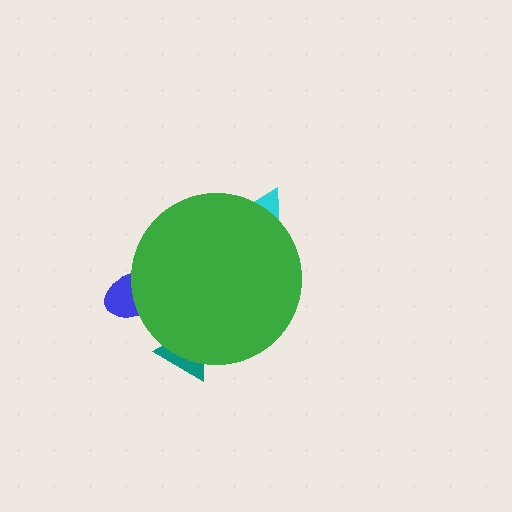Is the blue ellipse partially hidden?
Yes, the blue ellipse is partially hidden behind the green circle.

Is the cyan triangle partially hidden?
Yes, the cyan triangle is partially hidden behind the green circle.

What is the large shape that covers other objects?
A green circle.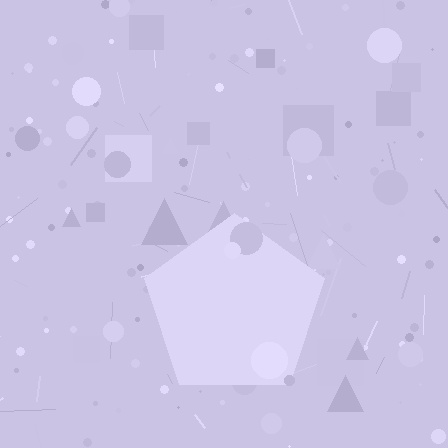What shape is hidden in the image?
A pentagon is hidden in the image.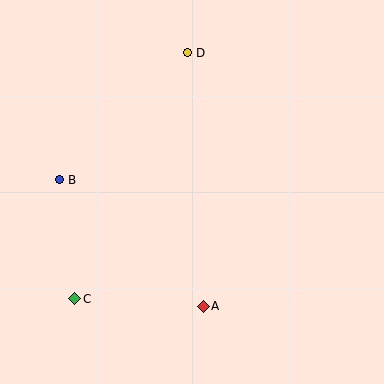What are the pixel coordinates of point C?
Point C is at (75, 299).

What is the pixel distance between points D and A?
The distance between D and A is 254 pixels.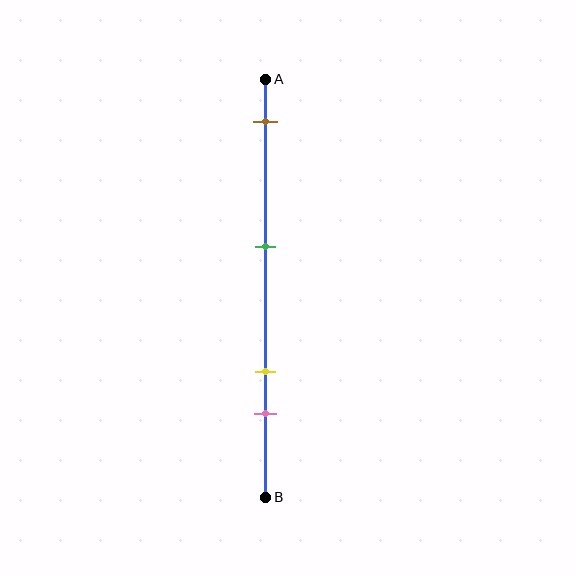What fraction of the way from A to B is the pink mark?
The pink mark is approximately 80% (0.8) of the way from A to B.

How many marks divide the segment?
There are 4 marks dividing the segment.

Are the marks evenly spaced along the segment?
No, the marks are not evenly spaced.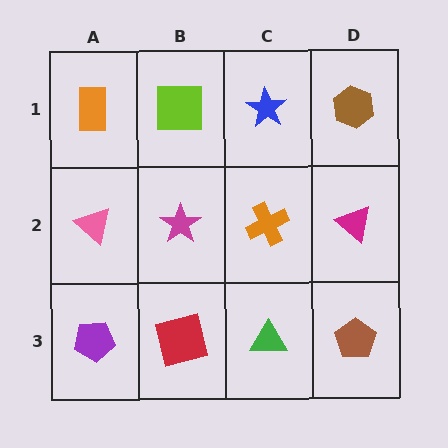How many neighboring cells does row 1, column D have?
2.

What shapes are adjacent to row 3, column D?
A magenta triangle (row 2, column D), a green triangle (row 3, column C).